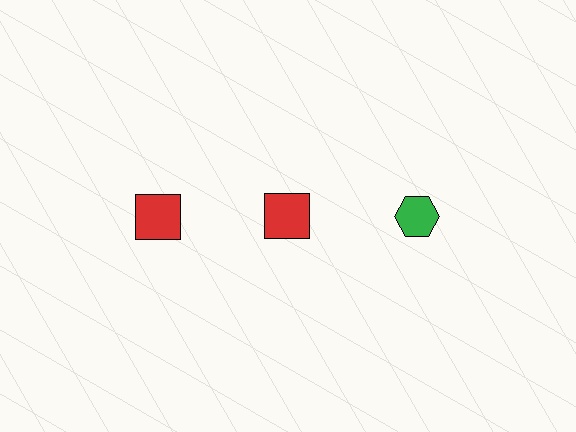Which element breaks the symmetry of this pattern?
The green hexagon in the top row, center column breaks the symmetry. All other shapes are red squares.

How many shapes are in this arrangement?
There are 3 shapes arranged in a grid pattern.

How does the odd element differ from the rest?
It differs in both color (green instead of red) and shape (hexagon instead of square).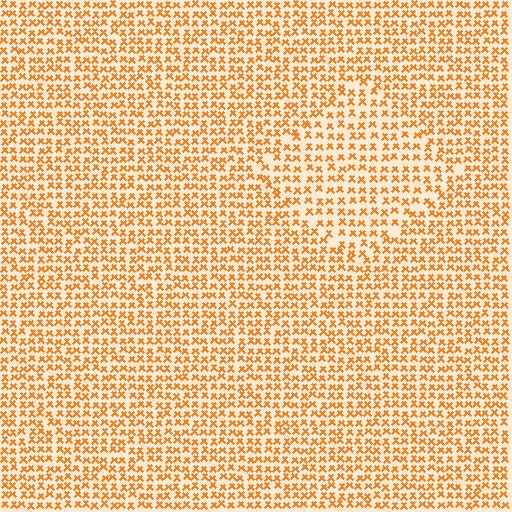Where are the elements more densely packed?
The elements are more densely packed outside the diamond boundary.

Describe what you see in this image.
The image contains small orange elements arranged at two different densities. A diamond-shaped region is visible where the elements are less densely packed than the surrounding area.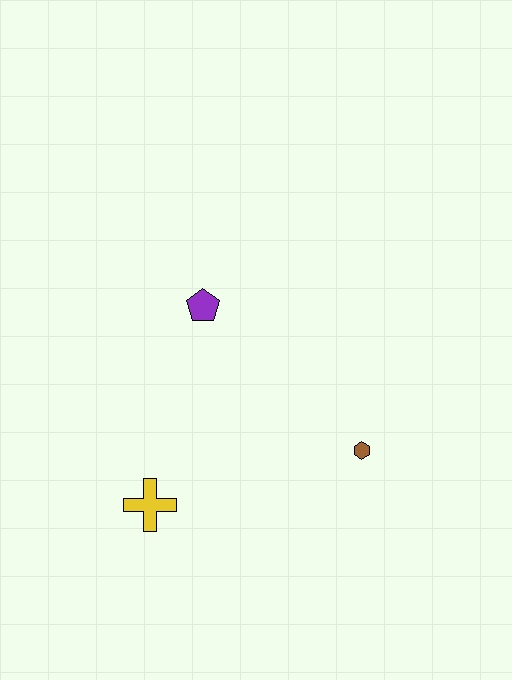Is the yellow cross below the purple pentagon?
Yes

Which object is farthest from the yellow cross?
The brown hexagon is farthest from the yellow cross.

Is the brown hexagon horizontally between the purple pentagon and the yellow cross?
No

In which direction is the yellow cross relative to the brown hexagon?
The yellow cross is to the left of the brown hexagon.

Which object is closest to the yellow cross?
The purple pentagon is closest to the yellow cross.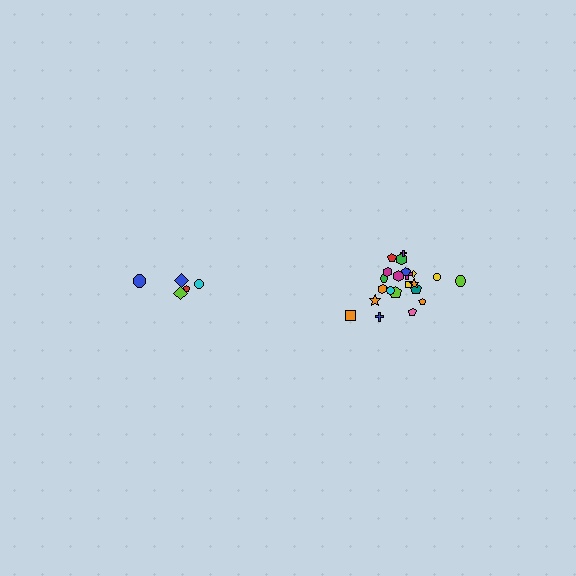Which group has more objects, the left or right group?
The right group.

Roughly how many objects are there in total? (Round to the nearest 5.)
Roughly 25 objects in total.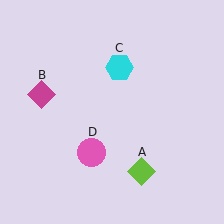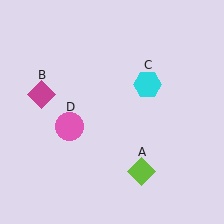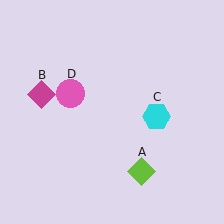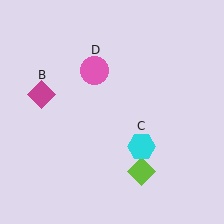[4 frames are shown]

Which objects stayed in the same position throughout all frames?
Lime diamond (object A) and magenta diamond (object B) remained stationary.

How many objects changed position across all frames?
2 objects changed position: cyan hexagon (object C), pink circle (object D).